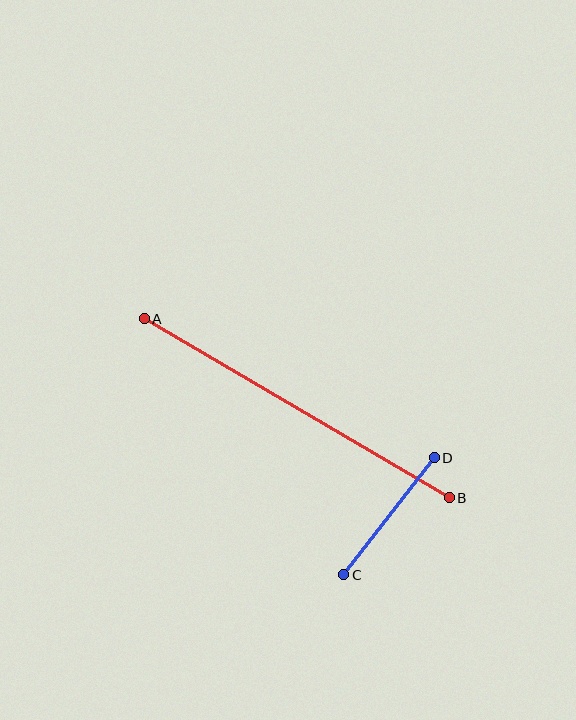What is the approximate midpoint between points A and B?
The midpoint is at approximately (297, 408) pixels.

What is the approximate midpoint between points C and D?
The midpoint is at approximately (389, 516) pixels.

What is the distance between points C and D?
The distance is approximately 148 pixels.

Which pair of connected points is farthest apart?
Points A and B are farthest apart.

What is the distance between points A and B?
The distance is approximately 354 pixels.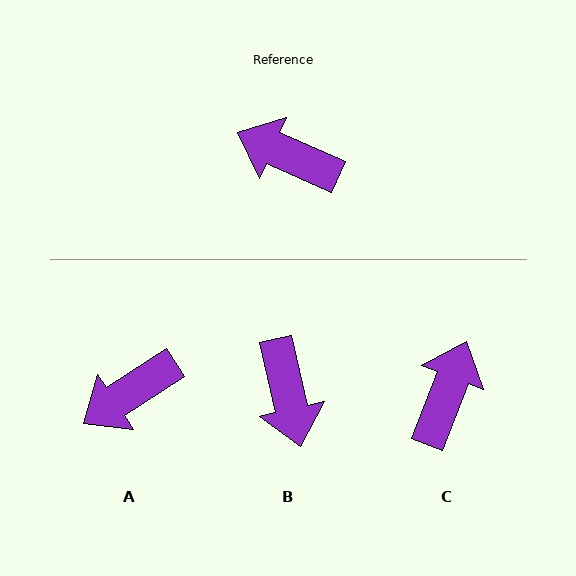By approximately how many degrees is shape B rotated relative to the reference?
Approximately 127 degrees counter-clockwise.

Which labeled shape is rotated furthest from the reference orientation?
B, about 127 degrees away.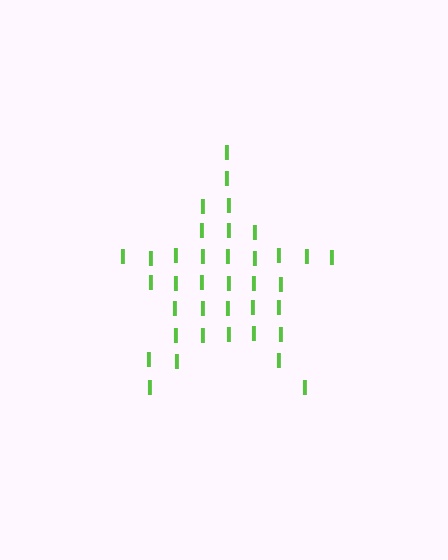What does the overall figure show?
The overall figure shows a star.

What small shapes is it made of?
It is made of small letter I's.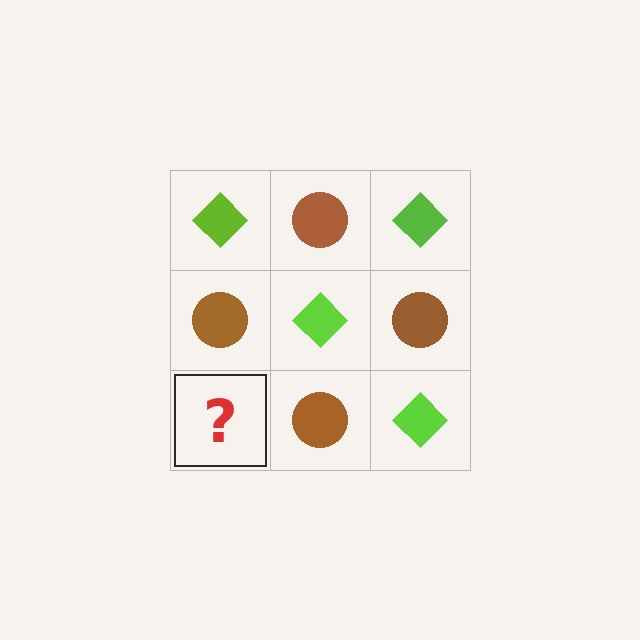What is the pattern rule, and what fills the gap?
The rule is that it alternates lime diamond and brown circle in a checkerboard pattern. The gap should be filled with a lime diamond.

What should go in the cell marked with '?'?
The missing cell should contain a lime diamond.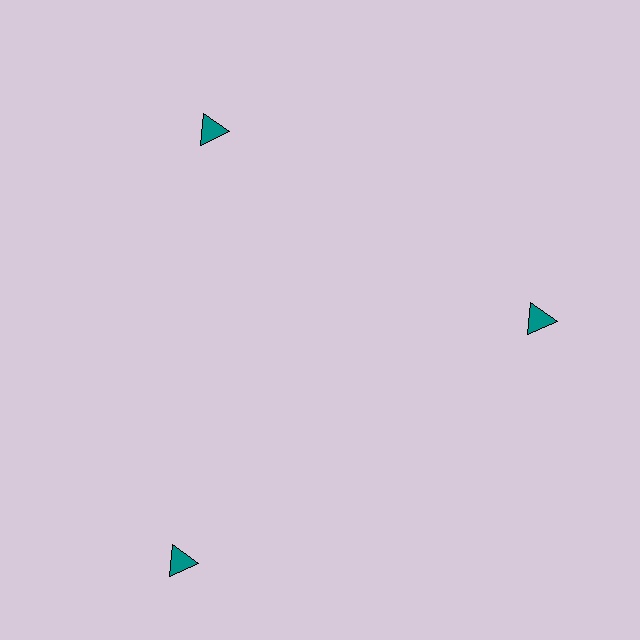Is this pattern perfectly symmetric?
No. The 3 teal triangles are arranged in a ring, but one element near the 7 o'clock position is pushed outward from the center, breaking the 3-fold rotational symmetry.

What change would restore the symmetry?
The symmetry would be restored by moving it inward, back onto the ring so that all 3 triangles sit at equal angles and equal distance from the center.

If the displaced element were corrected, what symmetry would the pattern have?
It would have 3-fold rotational symmetry — the pattern would map onto itself every 120 degrees.